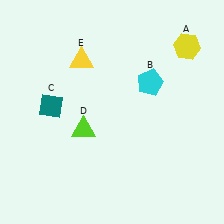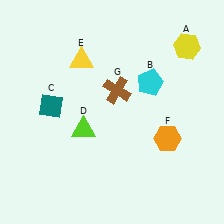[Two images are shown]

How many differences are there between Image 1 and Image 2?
There are 2 differences between the two images.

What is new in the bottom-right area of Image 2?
An orange hexagon (F) was added in the bottom-right area of Image 2.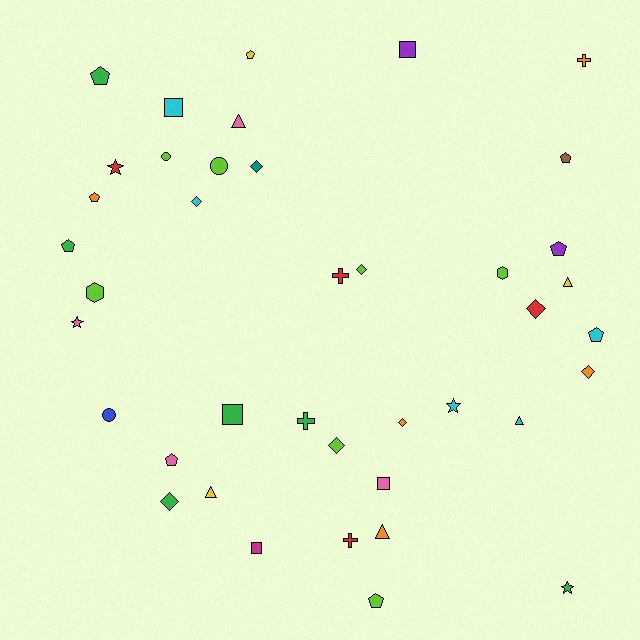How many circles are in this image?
There are 3 circles.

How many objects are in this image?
There are 40 objects.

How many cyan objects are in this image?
There are 5 cyan objects.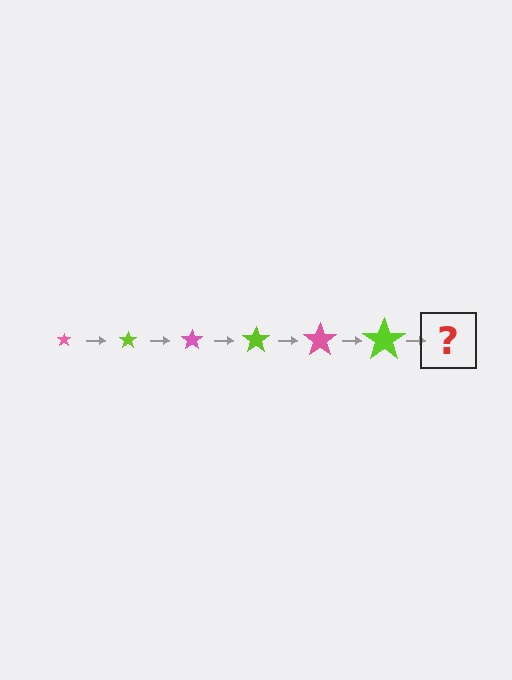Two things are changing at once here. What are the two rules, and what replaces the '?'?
The two rules are that the star grows larger each step and the color cycles through pink and lime. The '?' should be a pink star, larger than the previous one.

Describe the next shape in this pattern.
It should be a pink star, larger than the previous one.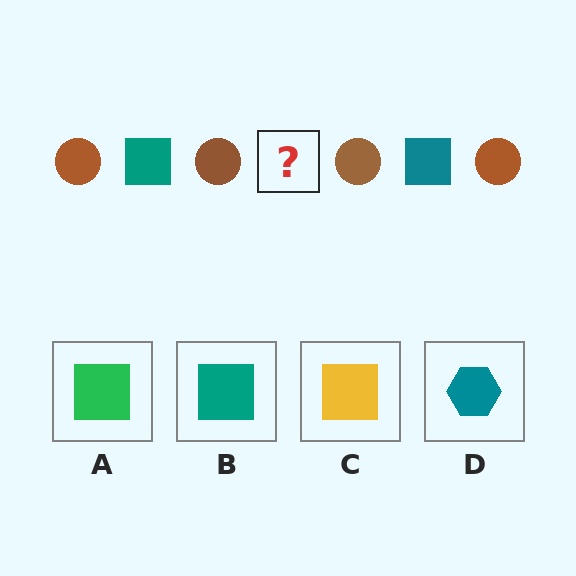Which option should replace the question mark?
Option B.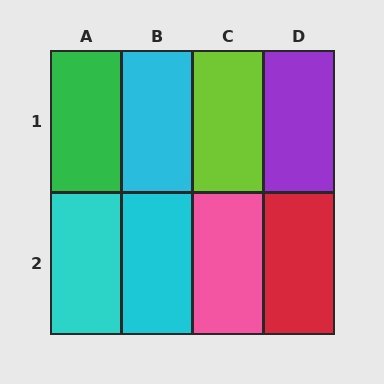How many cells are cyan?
3 cells are cyan.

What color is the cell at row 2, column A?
Cyan.